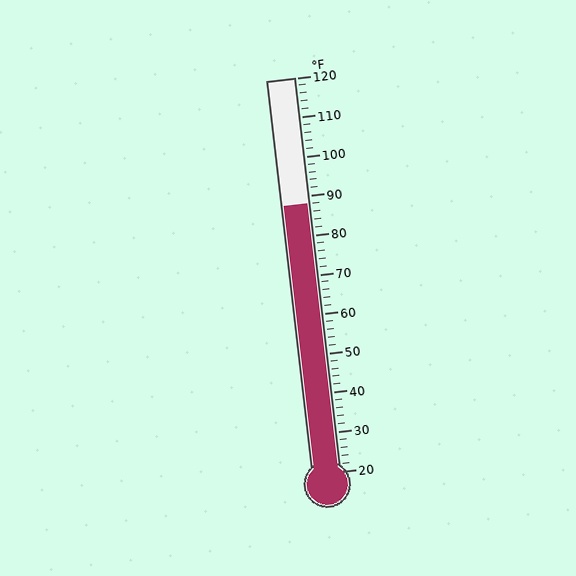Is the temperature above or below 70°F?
The temperature is above 70°F.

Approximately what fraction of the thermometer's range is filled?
The thermometer is filled to approximately 70% of its range.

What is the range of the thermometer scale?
The thermometer scale ranges from 20°F to 120°F.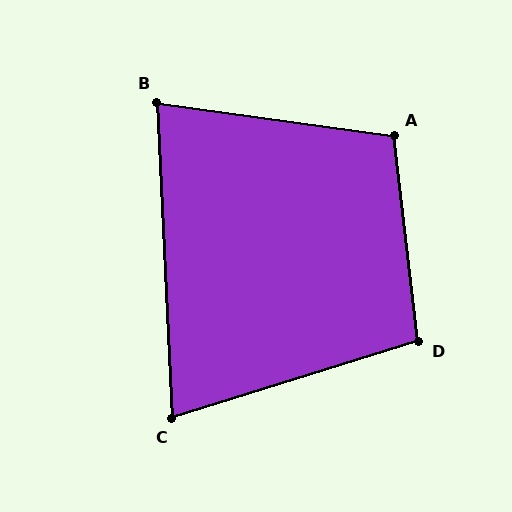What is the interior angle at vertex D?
Approximately 101 degrees (obtuse).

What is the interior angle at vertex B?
Approximately 79 degrees (acute).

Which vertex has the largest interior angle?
A, at approximately 105 degrees.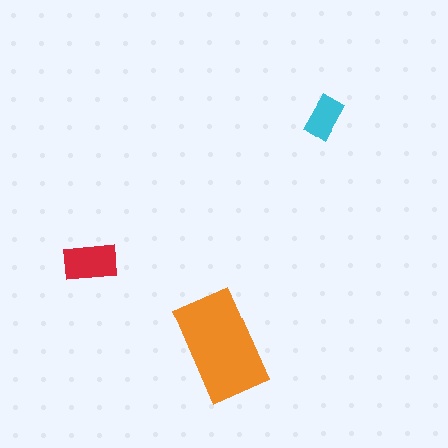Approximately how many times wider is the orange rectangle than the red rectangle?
About 2 times wider.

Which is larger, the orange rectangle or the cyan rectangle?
The orange one.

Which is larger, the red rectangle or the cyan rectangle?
The red one.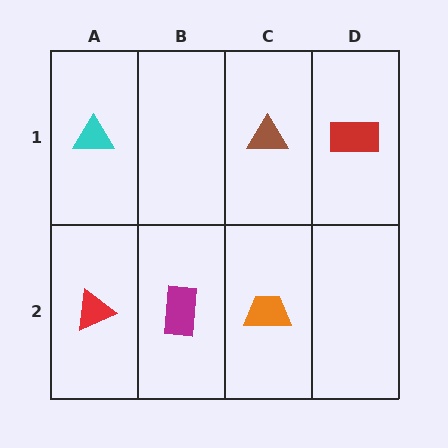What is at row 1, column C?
A brown triangle.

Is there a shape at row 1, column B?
No, that cell is empty.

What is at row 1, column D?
A red rectangle.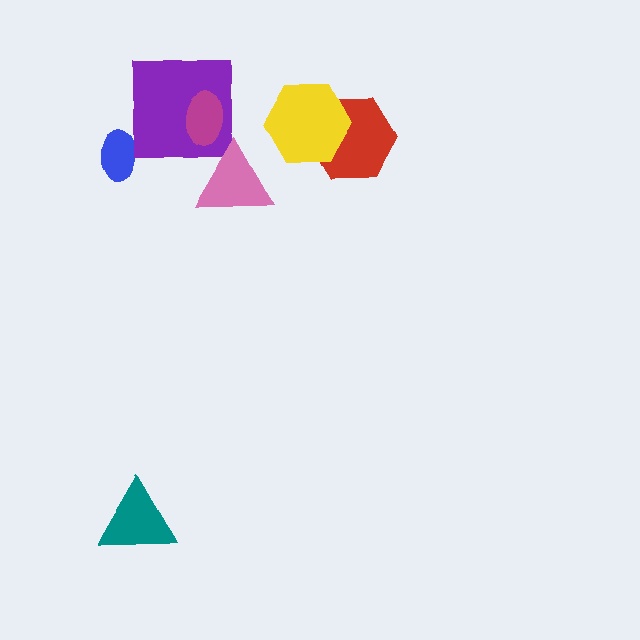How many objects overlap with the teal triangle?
0 objects overlap with the teal triangle.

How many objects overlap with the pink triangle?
0 objects overlap with the pink triangle.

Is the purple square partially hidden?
Yes, it is partially covered by another shape.